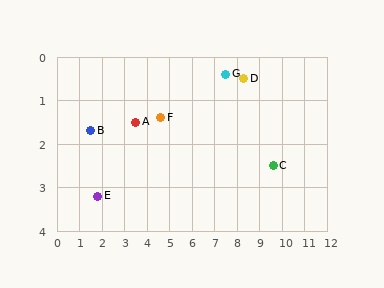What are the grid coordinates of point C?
Point C is at approximately (9.6, 2.5).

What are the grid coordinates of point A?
Point A is at approximately (3.5, 1.5).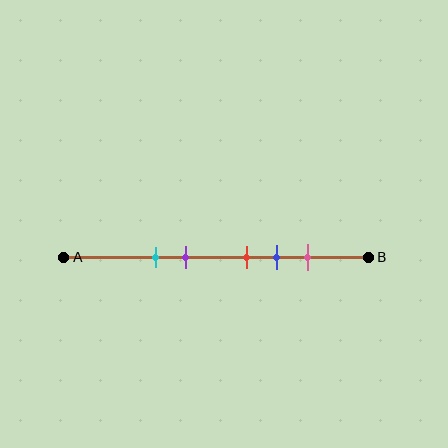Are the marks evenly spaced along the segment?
No, the marks are not evenly spaced.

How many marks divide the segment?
There are 5 marks dividing the segment.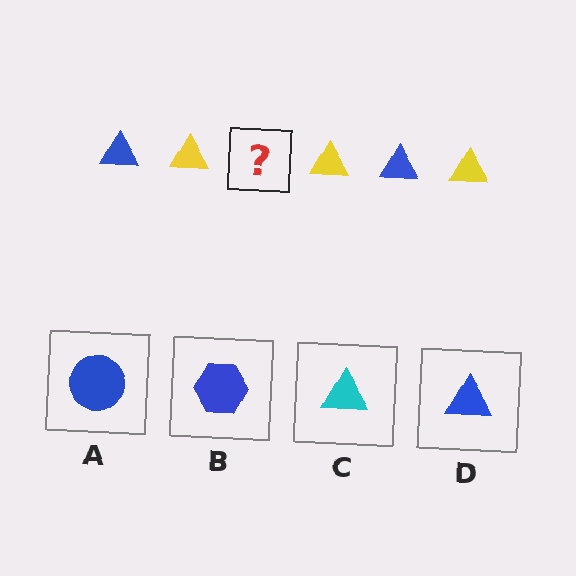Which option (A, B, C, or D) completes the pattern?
D.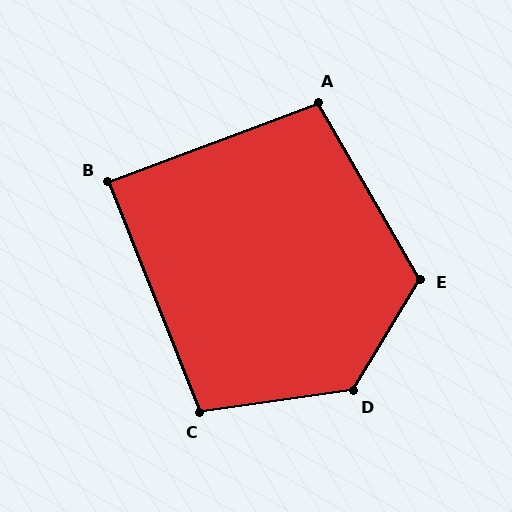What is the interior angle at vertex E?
Approximately 119 degrees (obtuse).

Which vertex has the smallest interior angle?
B, at approximately 89 degrees.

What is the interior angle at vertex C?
Approximately 104 degrees (obtuse).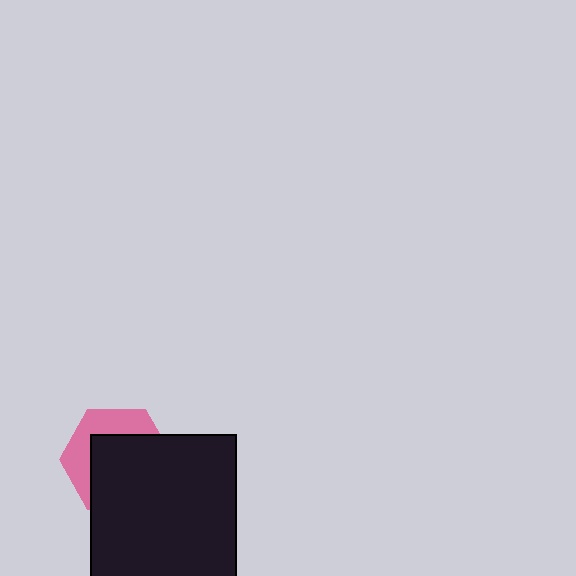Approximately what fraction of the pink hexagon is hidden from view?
Roughly 64% of the pink hexagon is hidden behind the black square.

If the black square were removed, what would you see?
You would see the complete pink hexagon.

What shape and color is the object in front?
The object in front is a black square.